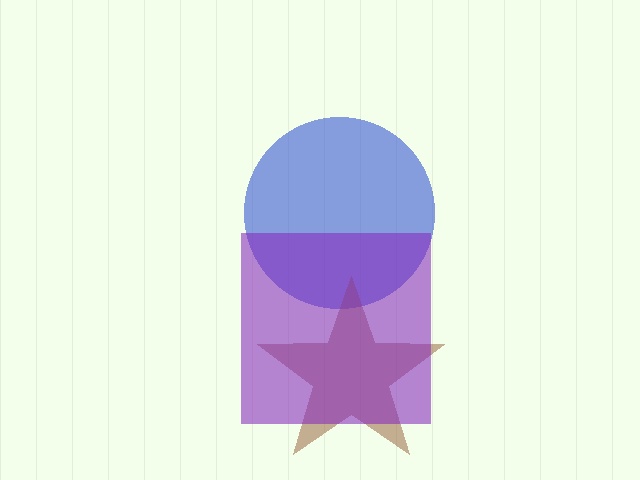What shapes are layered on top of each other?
The layered shapes are: a blue circle, a brown star, a purple square.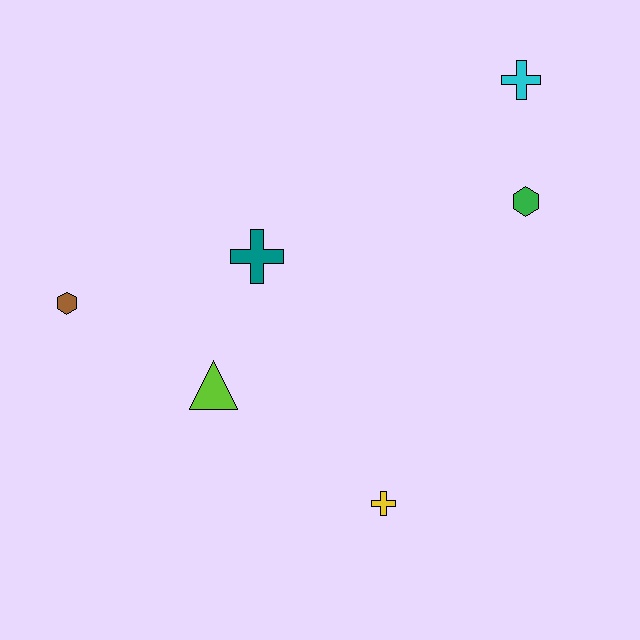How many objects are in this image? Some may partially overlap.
There are 6 objects.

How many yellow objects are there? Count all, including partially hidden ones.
There is 1 yellow object.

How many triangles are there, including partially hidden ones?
There is 1 triangle.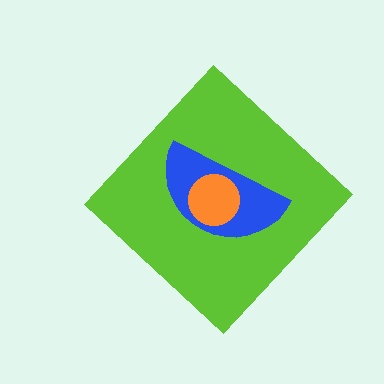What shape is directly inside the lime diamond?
The blue semicircle.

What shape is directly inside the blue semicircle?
The orange circle.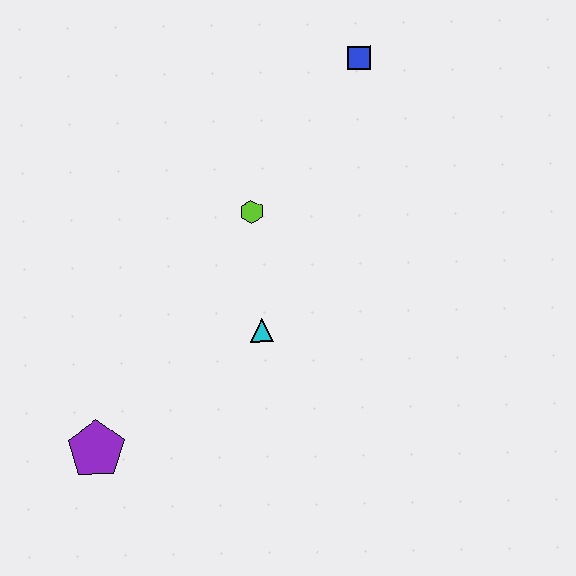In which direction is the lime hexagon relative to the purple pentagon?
The lime hexagon is above the purple pentagon.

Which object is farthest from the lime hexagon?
The purple pentagon is farthest from the lime hexagon.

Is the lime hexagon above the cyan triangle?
Yes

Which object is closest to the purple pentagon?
The cyan triangle is closest to the purple pentagon.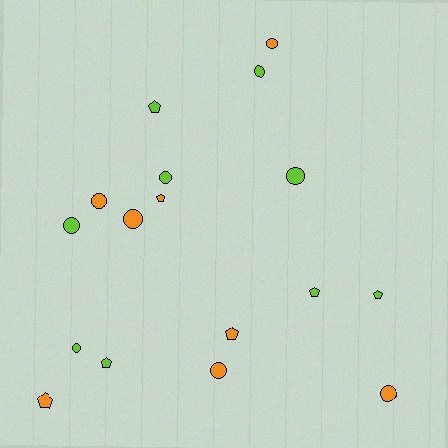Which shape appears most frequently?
Circle, with 10 objects.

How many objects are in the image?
There are 17 objects.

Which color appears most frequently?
Lime, with 9 objects.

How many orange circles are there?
There are 5 orange circles.